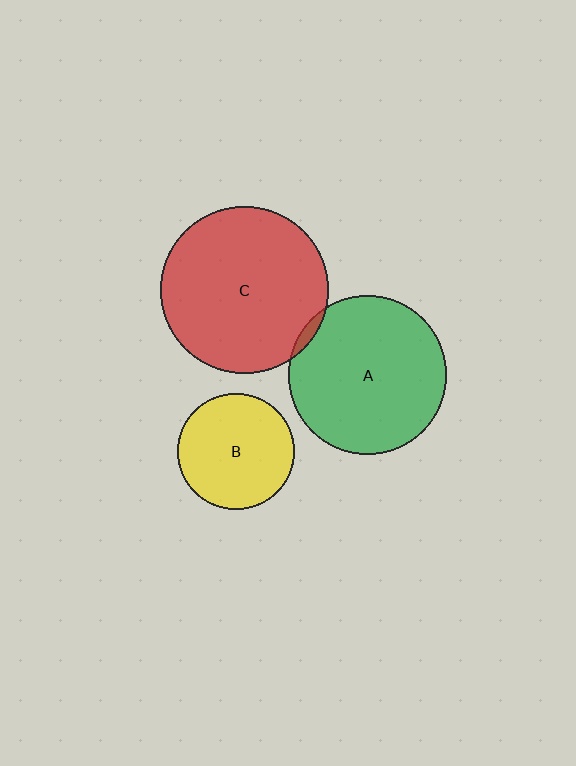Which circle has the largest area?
Circle C (red).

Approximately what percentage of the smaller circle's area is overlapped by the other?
Approximately 5%.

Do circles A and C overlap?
Yes.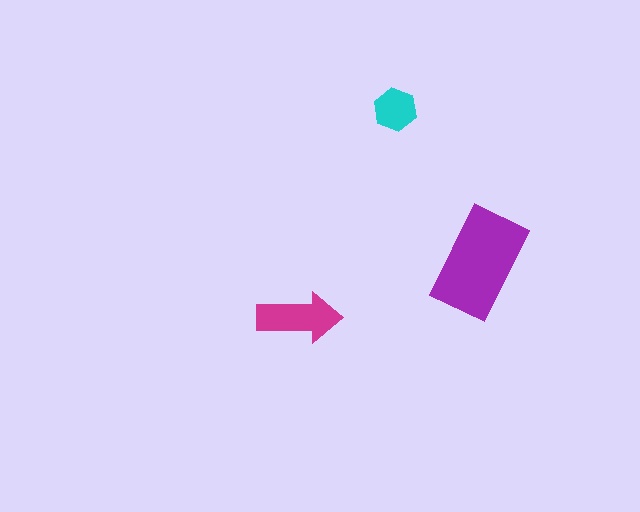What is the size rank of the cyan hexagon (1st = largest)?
3rd.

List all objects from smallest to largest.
The cyan hexagon, the magenta arrow, the purple rectangle.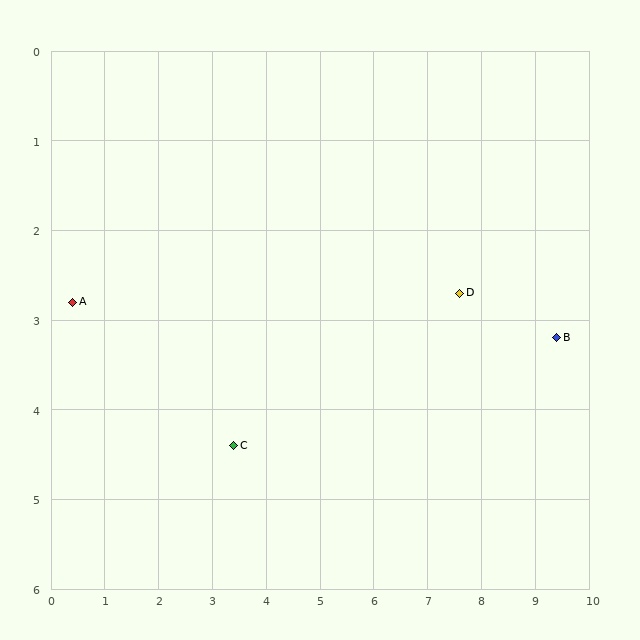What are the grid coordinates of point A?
Point A is at approximately (0.4, 2.8).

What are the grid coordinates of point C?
Point C is at approximately (3.4, 4.4).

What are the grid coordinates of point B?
Point B is at approximately (9.4, 3.2).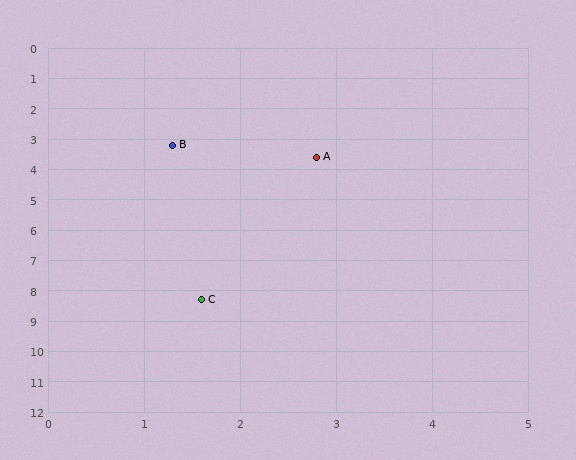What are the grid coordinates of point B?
Point B is at approximately (1.3, 3.2).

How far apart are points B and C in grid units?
Points B and C are about 5.1 grid units apart.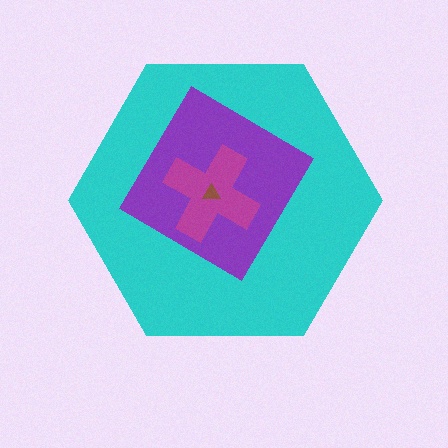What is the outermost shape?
The cyan hexagon.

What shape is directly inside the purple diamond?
The magenta cross.